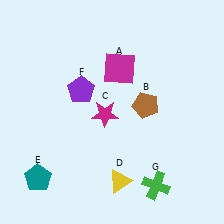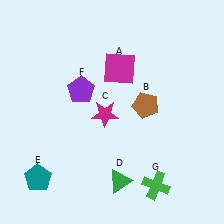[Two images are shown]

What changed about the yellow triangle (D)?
In Image 1, D is yellow. In Image 2, it changed to green.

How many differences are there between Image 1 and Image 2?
There is 1 difference between the two images.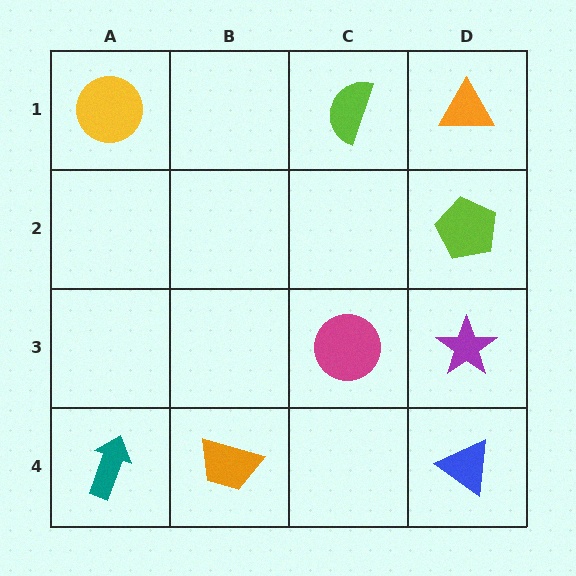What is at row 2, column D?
A lime pentagon.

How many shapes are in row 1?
3 shapes.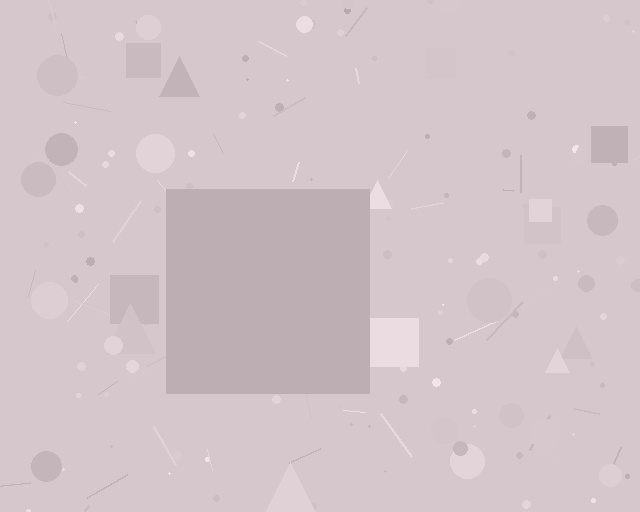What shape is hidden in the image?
A square is hidden in the image.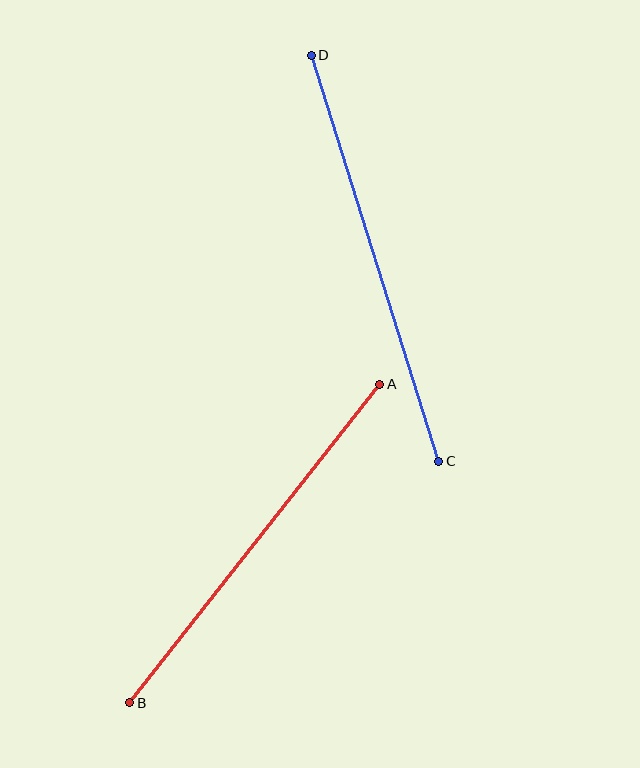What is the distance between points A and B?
The distance is approximately 405 pixels.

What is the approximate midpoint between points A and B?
The midpoint is at approximately (255, 543) pixels.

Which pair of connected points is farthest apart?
Points C and D are farthest apart.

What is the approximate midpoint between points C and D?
The midpoint is at approximately (375, 258) pixels.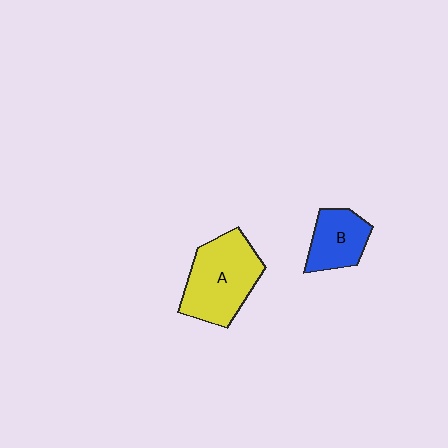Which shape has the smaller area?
Shape B (blue).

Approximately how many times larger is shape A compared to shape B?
Approximately 1.7 times.